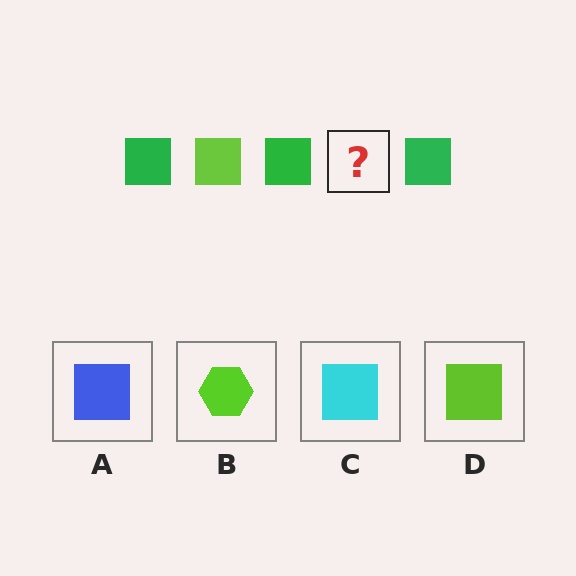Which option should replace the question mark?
Option D.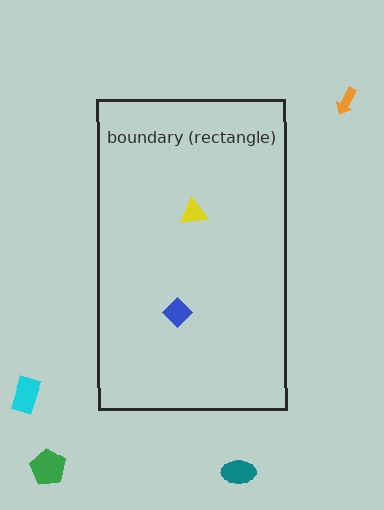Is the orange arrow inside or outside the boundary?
Outside.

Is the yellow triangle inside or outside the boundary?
Inside.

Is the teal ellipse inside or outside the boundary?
Outside.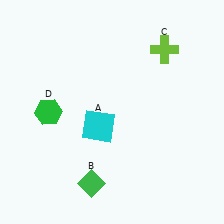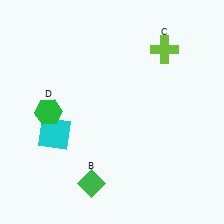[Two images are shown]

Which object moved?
The cyan square (A) moved left.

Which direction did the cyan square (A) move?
The cyan square (A) moved left.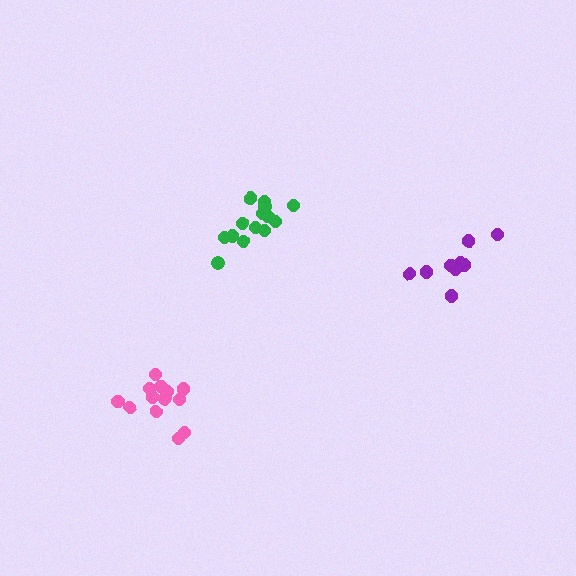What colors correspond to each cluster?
The clusters are colored: green, pink, purple.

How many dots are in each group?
Group 1: 14 dots, Group 2: 14 dots, Group 3: 9 dots (37 total).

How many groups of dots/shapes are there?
There are 3 groups.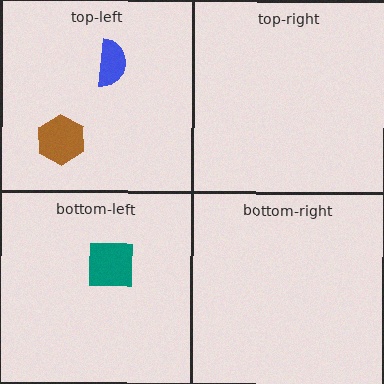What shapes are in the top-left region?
The brown hexagon, the blue semicircle.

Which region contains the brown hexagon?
The top-left region.